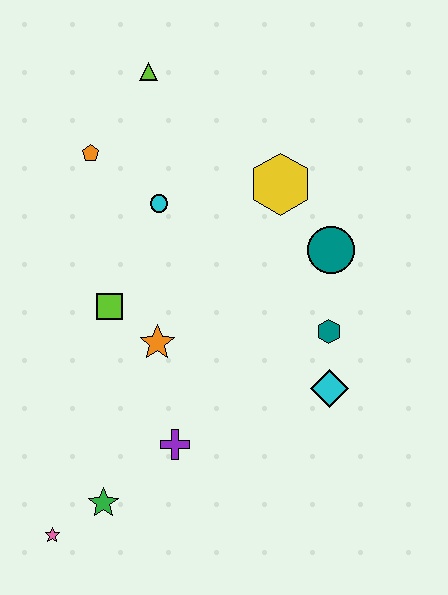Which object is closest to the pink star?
The green star is closest to the pink star.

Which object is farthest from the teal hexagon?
The pink star is farthest from the teal hexagon.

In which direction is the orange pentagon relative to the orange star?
The orange pentagon is above the orange star.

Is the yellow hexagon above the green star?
Yes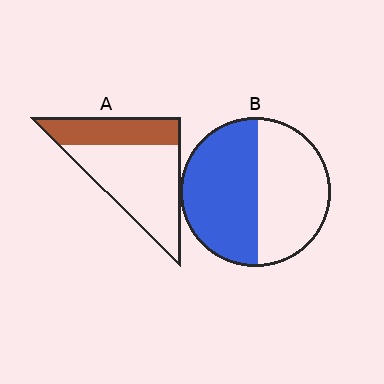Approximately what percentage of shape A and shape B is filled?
A is approximately 35% and B is approximately 50%.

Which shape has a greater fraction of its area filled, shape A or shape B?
Shape B.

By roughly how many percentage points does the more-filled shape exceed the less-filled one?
By roughly 20 percentage points (B over A).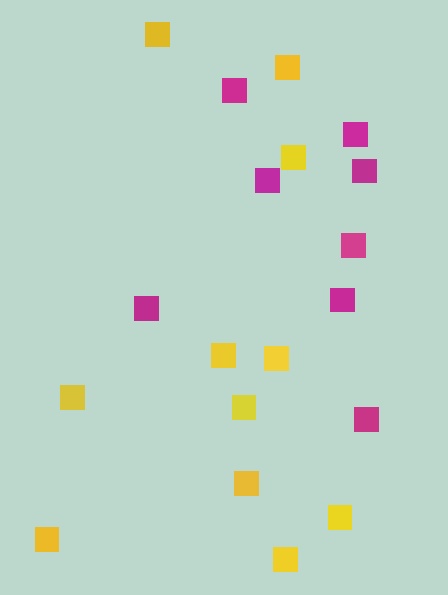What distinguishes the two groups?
There are 2 groups: one group of magenta squares (8) and one group of yellow squares (11).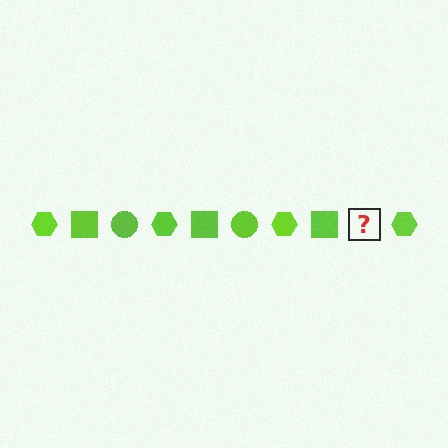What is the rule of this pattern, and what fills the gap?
The rule is that the pattern cycles through hexagon, square, circle shapes in lime. The gap should be filled with a lime circle.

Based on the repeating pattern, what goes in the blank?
The blank should be a lime circle.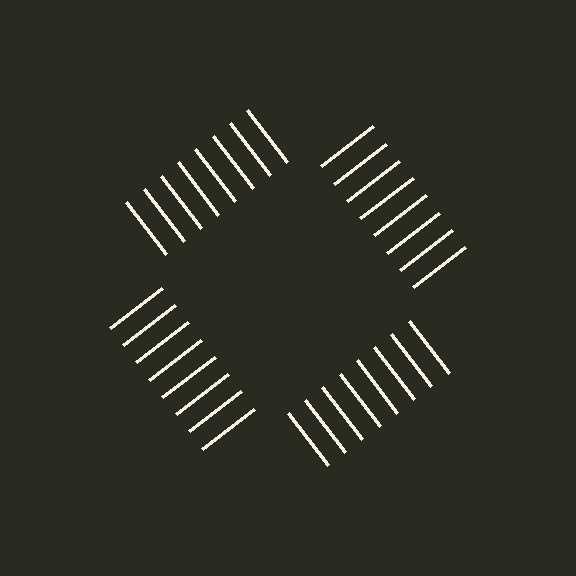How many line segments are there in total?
32 — 8 along each of the 4 edges.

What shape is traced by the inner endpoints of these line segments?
An illusory square — the line segments terminate on its edges but no continuous stroke is drawn.